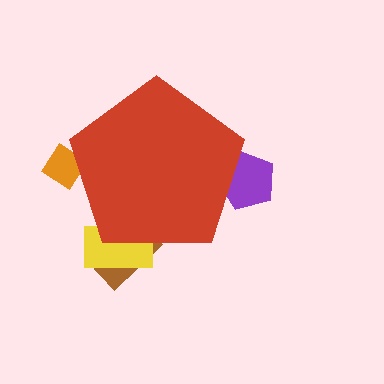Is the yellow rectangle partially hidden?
Yes, the yellow rectangle is partially hidden behind the red pentagon.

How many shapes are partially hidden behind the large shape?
4 shapes are partially hidden.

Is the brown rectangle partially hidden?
Yes, the brown rectangle is partially hidden behind the red pentagon.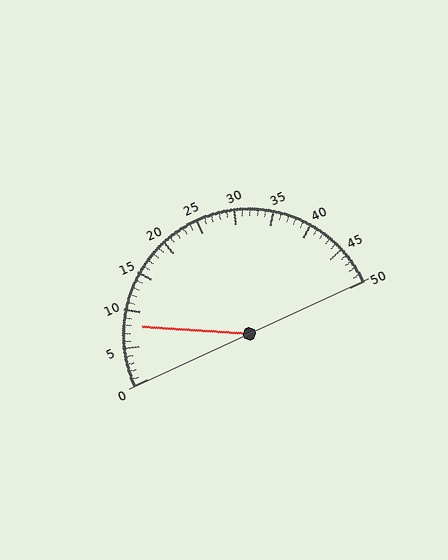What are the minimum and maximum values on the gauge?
The gauge ranges from 0 to 50.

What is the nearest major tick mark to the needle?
The nearest major tick mark is 10.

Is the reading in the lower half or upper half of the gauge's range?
The reading is in the lower half of the range (0 to 50).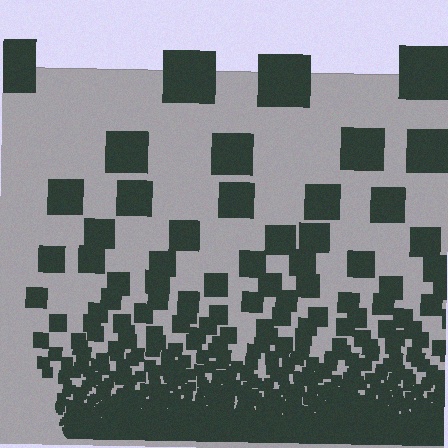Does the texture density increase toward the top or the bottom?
Density increases toward the bottom.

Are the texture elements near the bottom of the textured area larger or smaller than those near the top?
Smaller. The gradient is inverted — elements near the bottom are smaller and denser.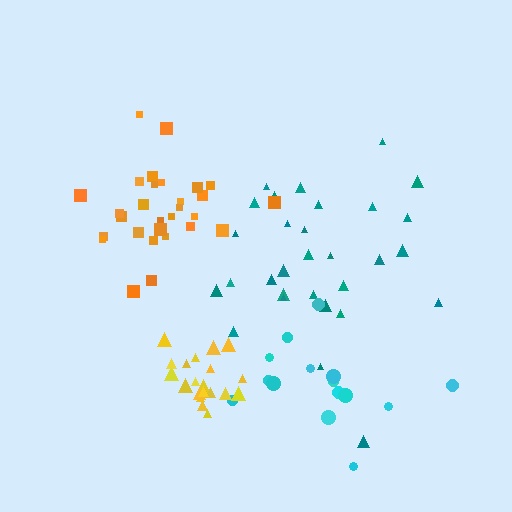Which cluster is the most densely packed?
Yellow.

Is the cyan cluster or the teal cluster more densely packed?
Teal.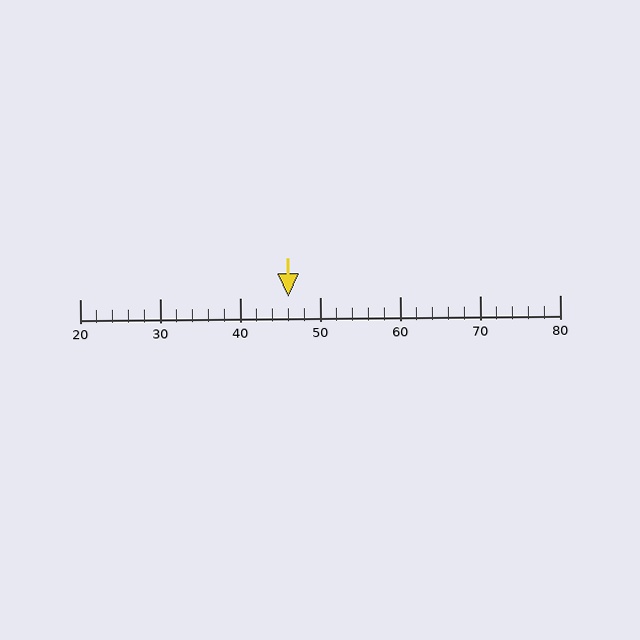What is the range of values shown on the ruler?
The ruler shows values from 20 to 80.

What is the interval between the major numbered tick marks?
The major tick marks are spaced 10 units apart.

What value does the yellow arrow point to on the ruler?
The yellow arrow points to approximately 46.